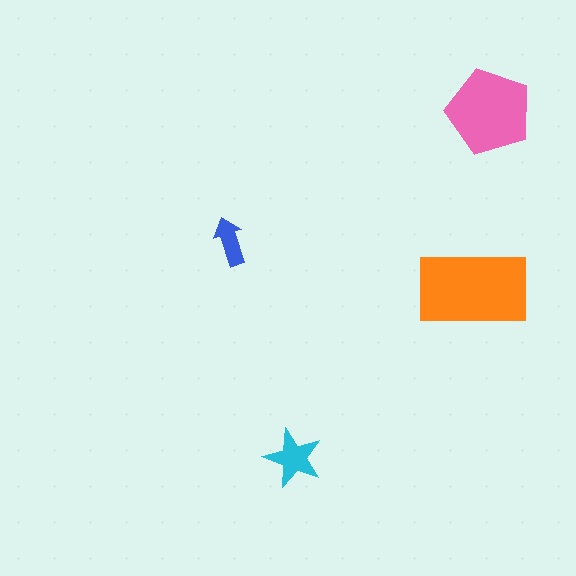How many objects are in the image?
There are 4 objects in the image.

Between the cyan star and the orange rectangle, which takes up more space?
The orange rectangle.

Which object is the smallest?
The blue arrow.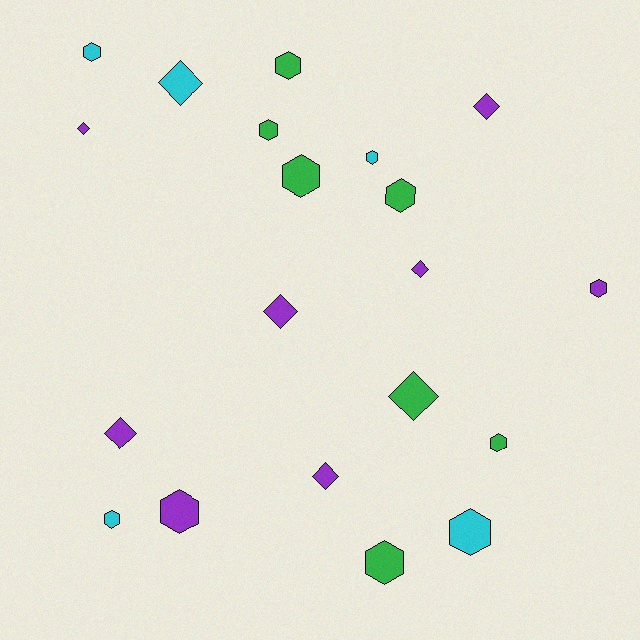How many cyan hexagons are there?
There are 4 cyan hexagons.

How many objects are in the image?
There are 20 objects.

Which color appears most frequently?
Purple, with 8 objects.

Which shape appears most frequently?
Hexagon, with 12 objects.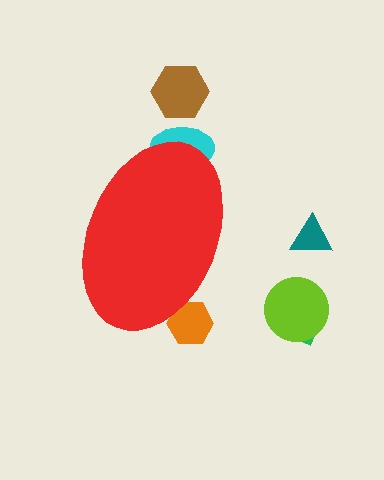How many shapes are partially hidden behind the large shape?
2 shapes are partially hidden.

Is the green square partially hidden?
No, the green square is fully visible.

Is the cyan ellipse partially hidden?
Yes, the cyan ellipse is partially hidden behind the red ellipse.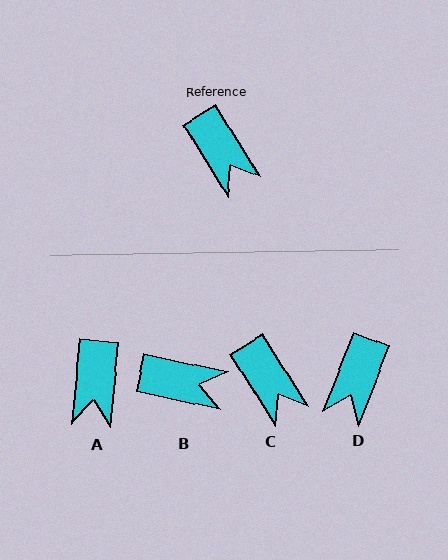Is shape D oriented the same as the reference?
No, it is off by about 53 degrees.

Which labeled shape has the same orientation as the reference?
C.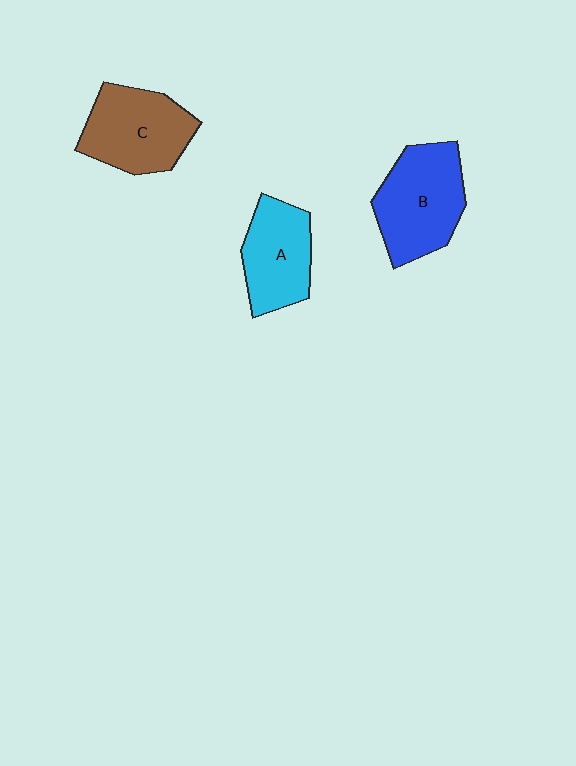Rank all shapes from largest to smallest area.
From largest to smallest: B (blue), C (brown), A (cyan).